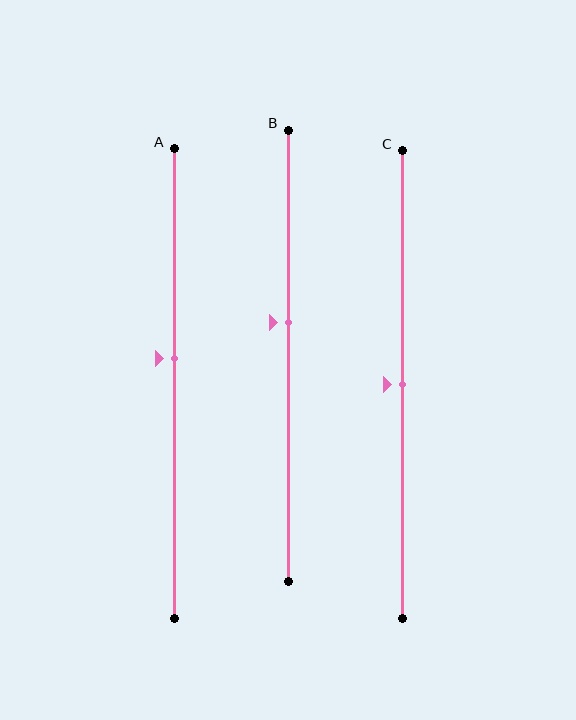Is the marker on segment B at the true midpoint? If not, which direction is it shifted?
No, the marker on segment B is shifted upward by about 7% of the segment length.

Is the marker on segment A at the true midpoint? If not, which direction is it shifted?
No, the marker on segment A is shifted upward by about 5% of the segment length.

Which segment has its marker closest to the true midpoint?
Segment C has its marker closest to the true midpoint.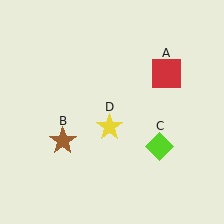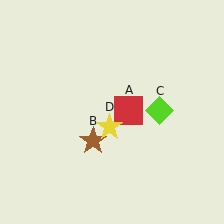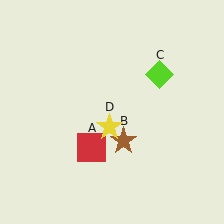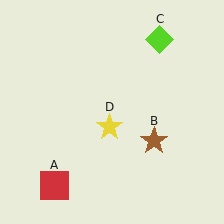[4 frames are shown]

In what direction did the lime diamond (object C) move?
The lime diamond (object C) moved up.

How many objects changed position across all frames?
3 objects changed position: red square (object A), brown star (object B), lime diamond (object C).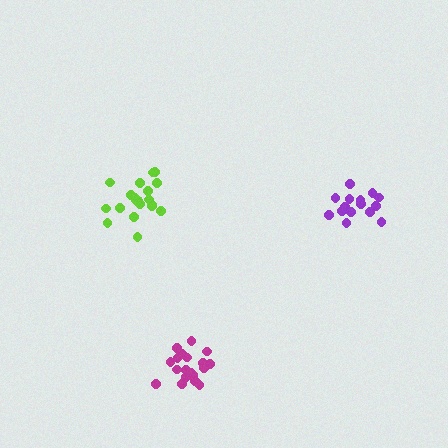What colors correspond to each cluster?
The clusters are colored: lime, purple, magenta.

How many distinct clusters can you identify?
There are 3 distinct clusters.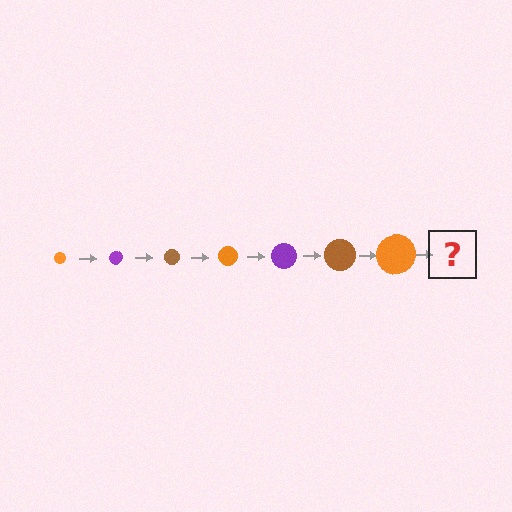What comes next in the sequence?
The next element should be a purple circle, larger than the previous one.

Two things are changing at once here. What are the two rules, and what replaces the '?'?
The two rules are that the circle grows larger each step and the color cycles through orange, purple, and brown. The '?' should be a purple circle, larger than the previous one.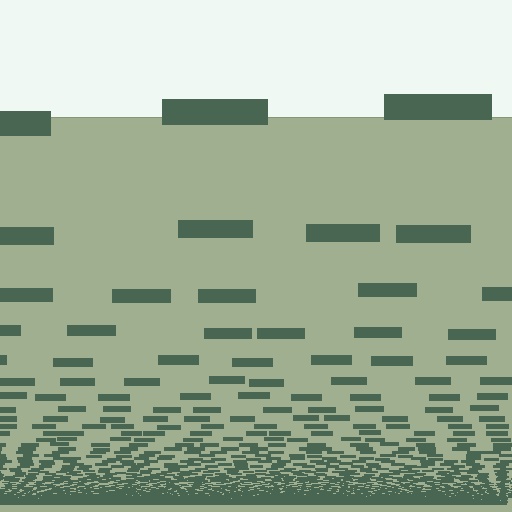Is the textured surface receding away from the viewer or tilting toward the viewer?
The surface appears to tilt toward the viewer. Texture elements get larger and sparser toward the top.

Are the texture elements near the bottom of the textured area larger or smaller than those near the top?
Smaller. The gradient is inverted — elements near the bottom are smaller and denser.